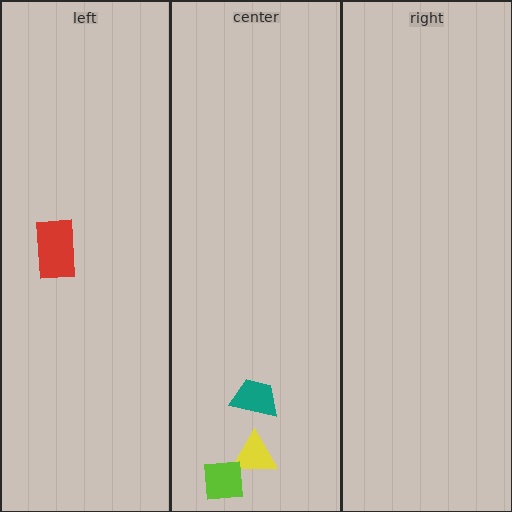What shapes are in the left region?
The red rectangle.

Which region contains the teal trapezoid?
The center region.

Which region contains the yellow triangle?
The center region.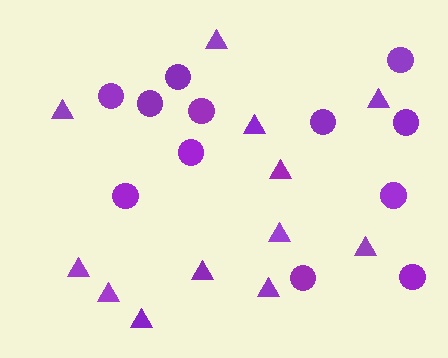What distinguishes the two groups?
There are 2 groups: one group of triangles (12) and one group of circles (12).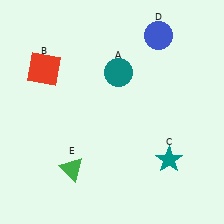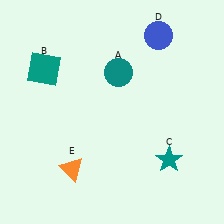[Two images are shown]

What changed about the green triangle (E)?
In Image 1, E is green. In Image 2, it changed to orange.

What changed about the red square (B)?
In Image 1, B is red. In Image 2, it changed to teal.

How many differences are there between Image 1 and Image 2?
There are 2 differences between the two images.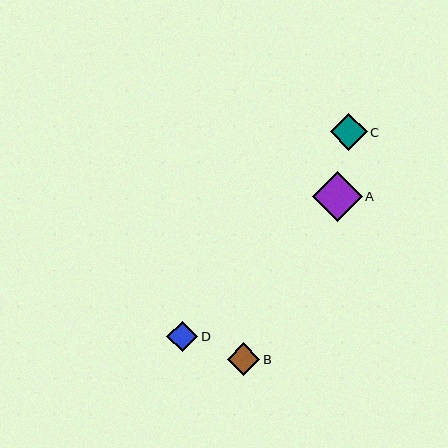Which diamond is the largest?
Diamond A is the largest with a size of approximately 50 pixels.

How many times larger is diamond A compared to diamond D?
Diamond A is approximately 1.6 times the size of diamond D.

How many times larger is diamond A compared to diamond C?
Diamond A is approximately 1.4 times the size of diamond C.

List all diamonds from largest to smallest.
From largest to smallest: A, C, B, D.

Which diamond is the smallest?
Diamond D is the smallest with a size of approximately 31 pixels.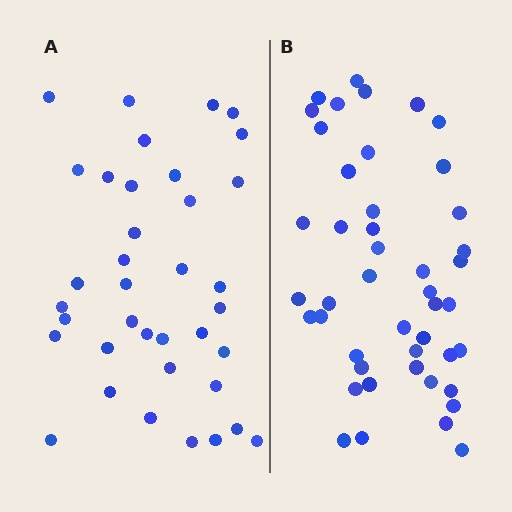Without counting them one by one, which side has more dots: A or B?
Region B (the right region) has more dots.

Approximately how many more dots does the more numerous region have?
Region B has roughly 8 or so more dots than region A.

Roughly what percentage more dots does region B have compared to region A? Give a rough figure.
About 20% more.